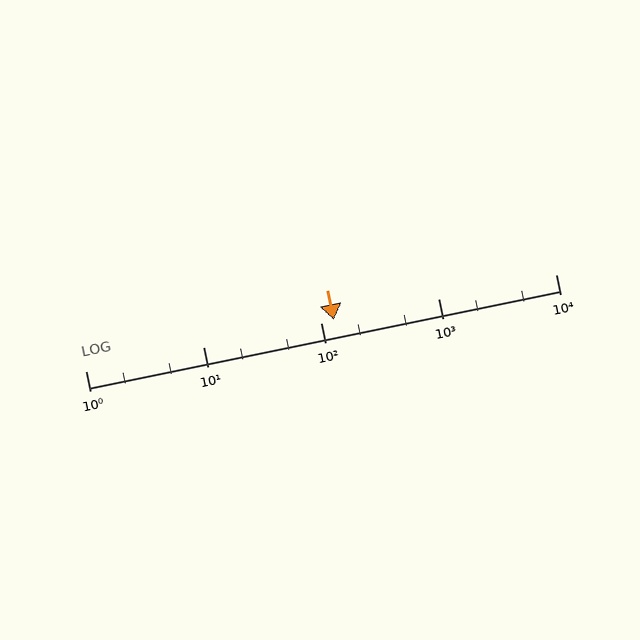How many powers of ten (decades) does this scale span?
The scale spans 4 decades, from 1 to 10000.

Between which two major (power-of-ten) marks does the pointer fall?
The pointer is between 100 and 1000.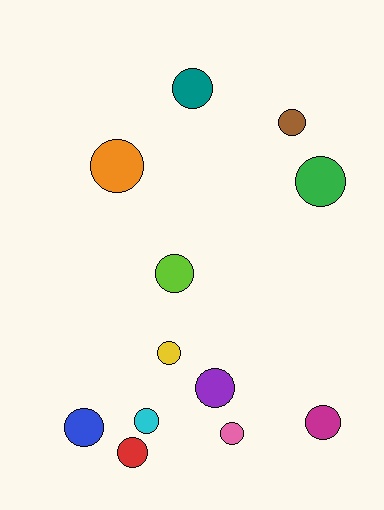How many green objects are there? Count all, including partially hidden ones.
There is 1 green object.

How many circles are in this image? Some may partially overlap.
There are 12 circles.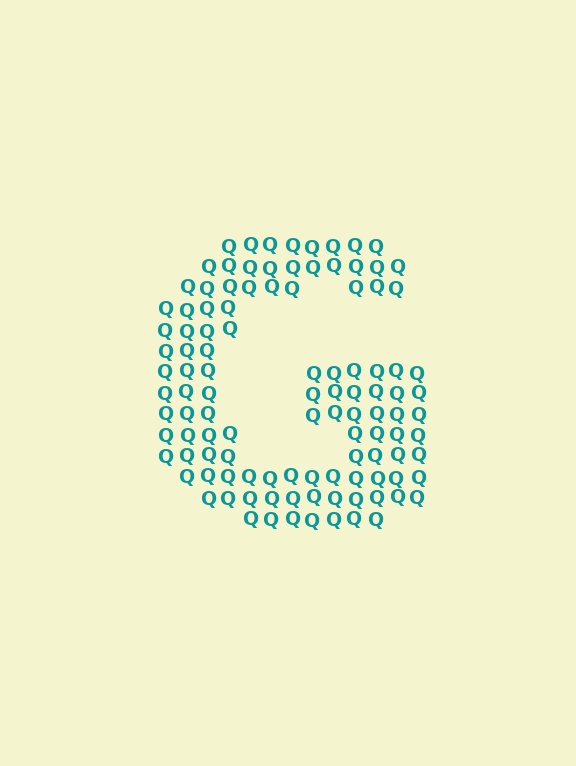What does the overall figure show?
The overall figure shows the letter G.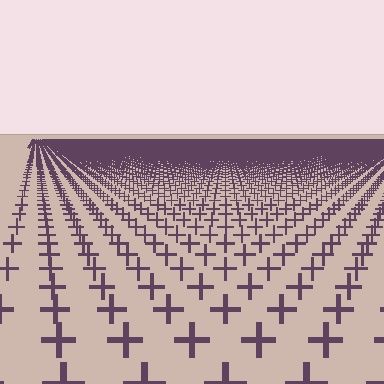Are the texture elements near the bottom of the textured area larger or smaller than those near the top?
Larger. Near the bottom, elements are closer to the viewer and appear at a bigger on-screen size.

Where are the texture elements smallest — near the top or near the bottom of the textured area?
Near the top.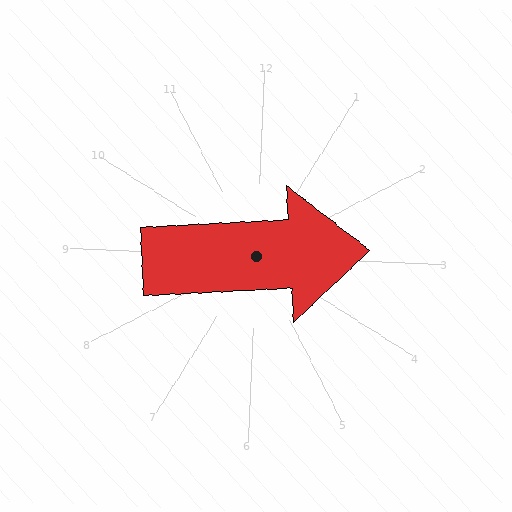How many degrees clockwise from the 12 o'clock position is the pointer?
Approximately 85 degrees.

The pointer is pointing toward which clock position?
Roughly 3 o'clock.